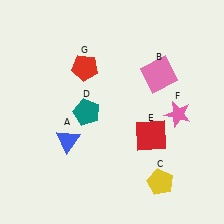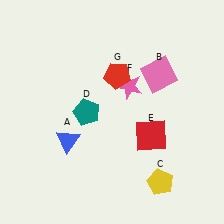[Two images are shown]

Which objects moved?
The objects that moved are: the pink star (F), the red pentagon (G).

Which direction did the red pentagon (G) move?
The red pentagon (G) moved right.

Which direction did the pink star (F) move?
The pink star (F) moved left.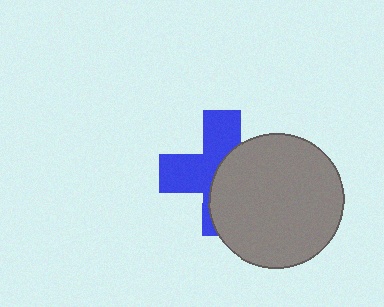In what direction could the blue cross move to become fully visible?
The blue cross could move left. That would shift it out from behind the gray circle entirely.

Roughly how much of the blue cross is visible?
About half of it is visible (roughly 50%).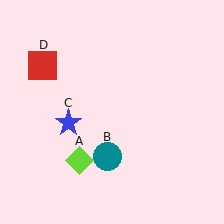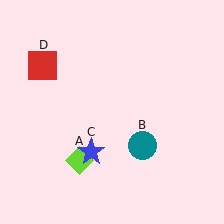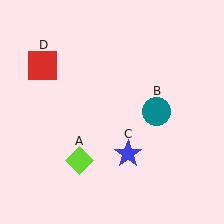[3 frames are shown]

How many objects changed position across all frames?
2 objects changed position: teal circle (object B), blue star (object C).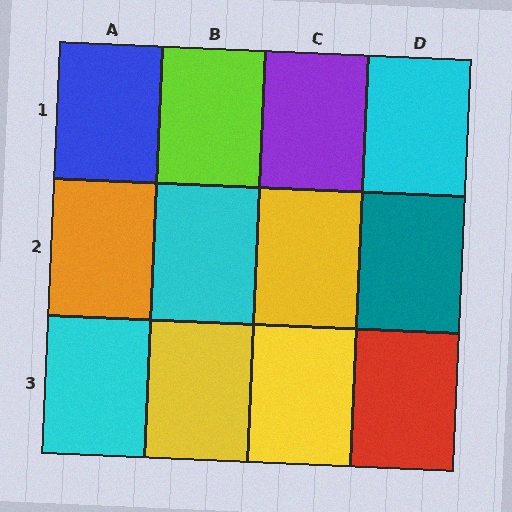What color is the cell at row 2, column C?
Yellow.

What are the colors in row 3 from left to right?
Cyan, yellow, yellow, red.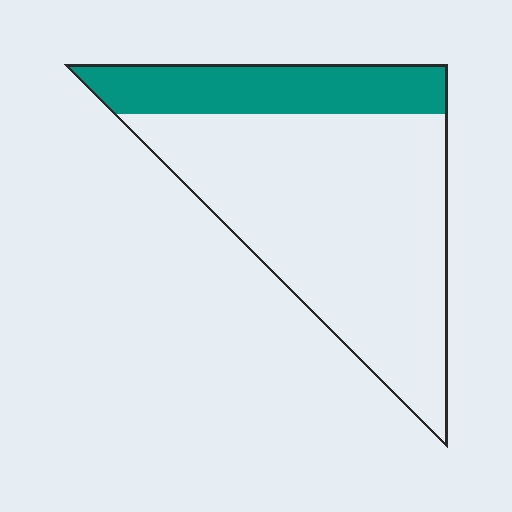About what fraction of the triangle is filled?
About one quarter (1/4).